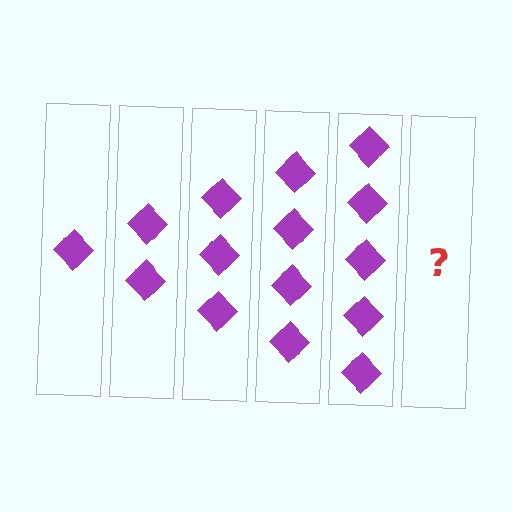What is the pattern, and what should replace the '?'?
The pattern is that each step adds one more diamond. The '?' should be 6 diamonds.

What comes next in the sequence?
The next element should be 6 diamonds.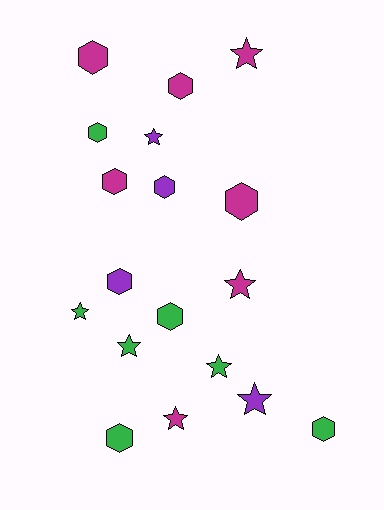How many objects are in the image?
There are 18 objects.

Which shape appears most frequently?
Hexagon, with 10 objects.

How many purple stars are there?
There are 2 purple stars.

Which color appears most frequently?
Green, with 7 objects.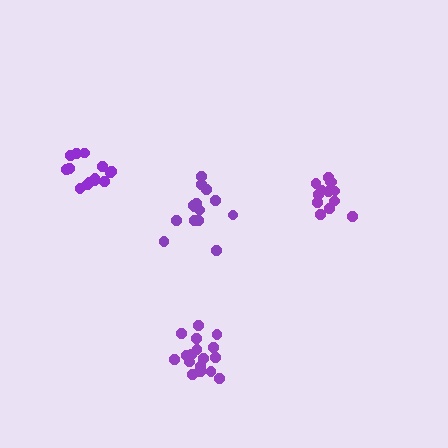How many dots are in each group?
Group 1: 14 dots, Group 2: 14 dots, Group 3: 17 dots, Group 4: 13 dots (58 total).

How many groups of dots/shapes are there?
There are 4 groups.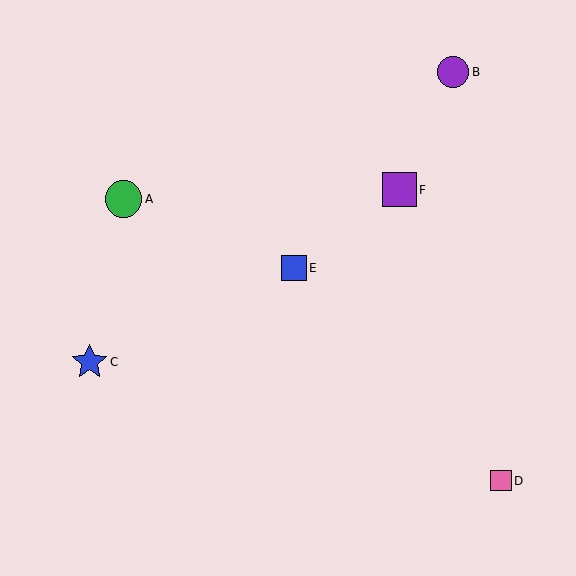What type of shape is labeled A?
Shape A is a green circle.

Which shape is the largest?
The green circle (labeled A) is the largest.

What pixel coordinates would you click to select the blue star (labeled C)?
Click at (89, 362) to select the blue star C.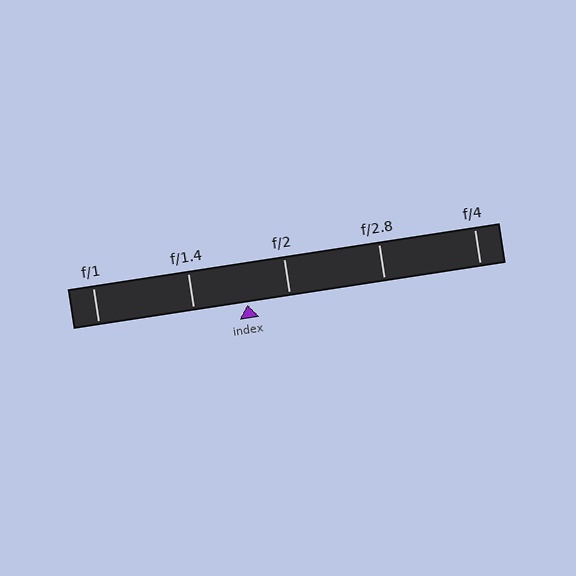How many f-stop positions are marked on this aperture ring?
There are 5 f-stop positions marked.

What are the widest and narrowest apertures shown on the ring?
The widest aperture shown is f/1 and the narrowest is f/4.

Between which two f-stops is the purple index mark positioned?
The index mark is between f/1.4 and f/2.